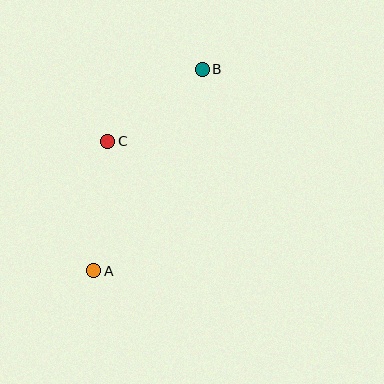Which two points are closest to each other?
Points B and C are closest to each other.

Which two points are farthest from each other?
Points A and B are farthest from each other.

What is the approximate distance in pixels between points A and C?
The distance between A and C is approximately 130 pixels.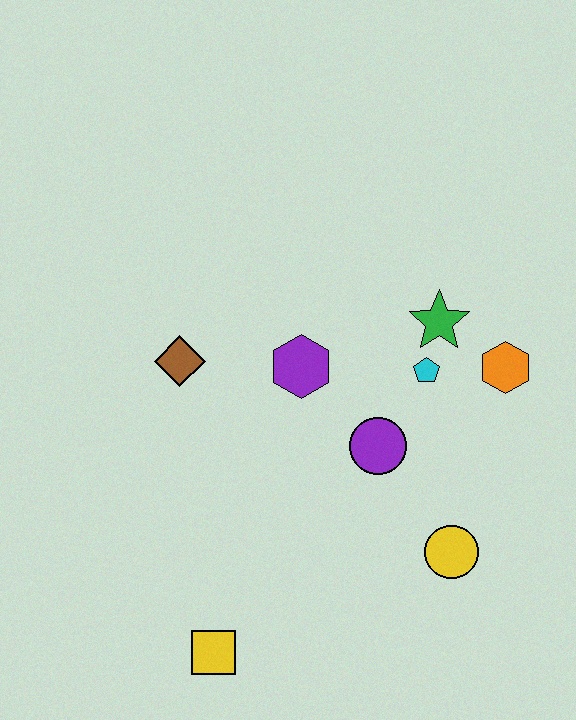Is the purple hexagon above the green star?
No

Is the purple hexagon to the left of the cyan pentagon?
Yes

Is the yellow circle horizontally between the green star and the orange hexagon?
Yes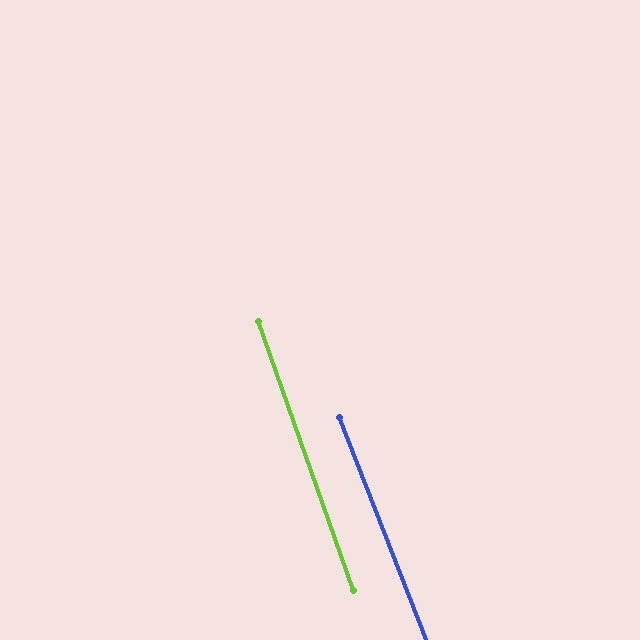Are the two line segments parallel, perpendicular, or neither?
Parallel — their directions differ by only 1.8°.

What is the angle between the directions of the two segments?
Approximately 2 degrees.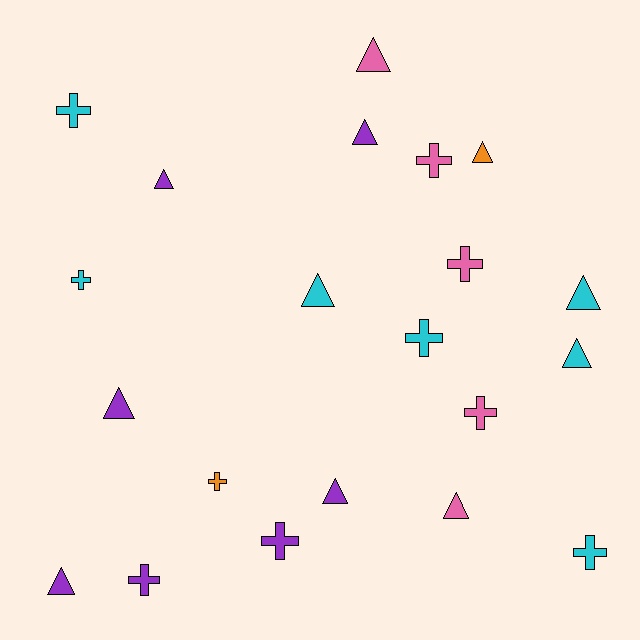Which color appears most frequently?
Purple, with 7 objects.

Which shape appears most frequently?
Triangle, with 11 objects.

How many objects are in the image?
There are 21 objects.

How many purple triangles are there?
There are 5 purple triangles.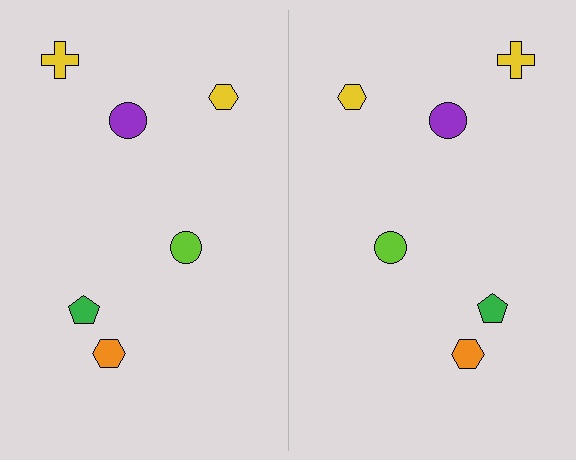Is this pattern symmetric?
Yes, this pattern has bilateral (reflection) symmetry.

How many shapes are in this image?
There are 12 shapes in this image.